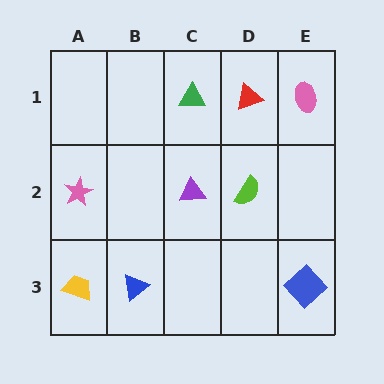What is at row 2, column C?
A purple triangle.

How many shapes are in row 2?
3 shapes.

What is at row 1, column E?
A pink ellipse.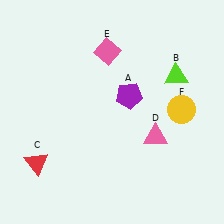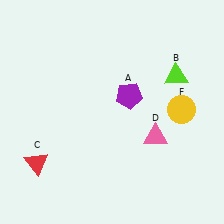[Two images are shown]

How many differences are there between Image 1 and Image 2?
There is 1 difference between the two images.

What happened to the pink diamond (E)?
The pink diamond (E) was removed in Image 2. It was in the top-left area of Image 1.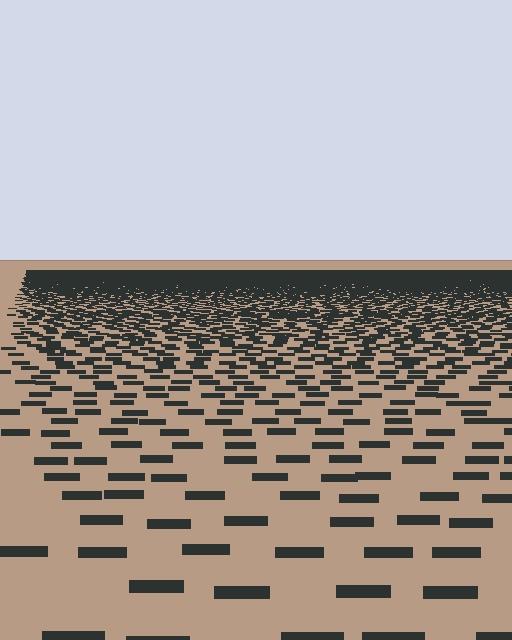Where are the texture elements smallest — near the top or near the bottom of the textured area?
Near the top.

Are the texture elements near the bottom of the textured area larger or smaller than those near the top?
Larger. Near the bottom, elements are closer to the viewer and appear at a bigger on-screen size.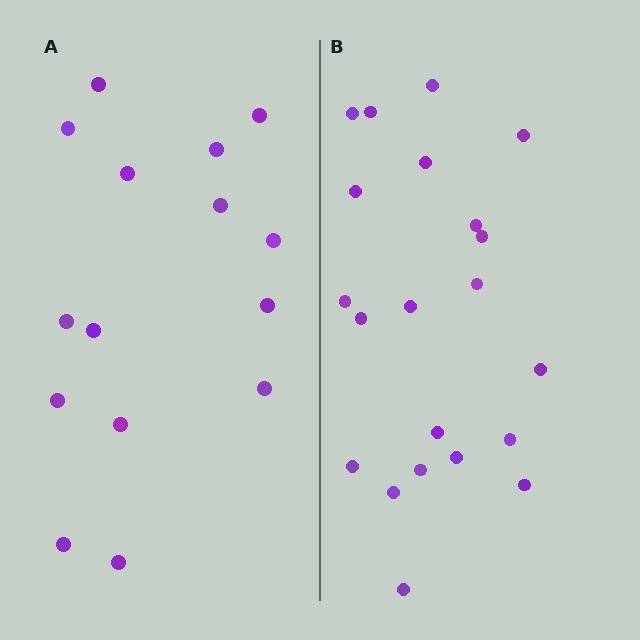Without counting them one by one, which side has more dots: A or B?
Region B (the right region) has more dots.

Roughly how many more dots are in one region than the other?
Region B has about 6 more dots than region A.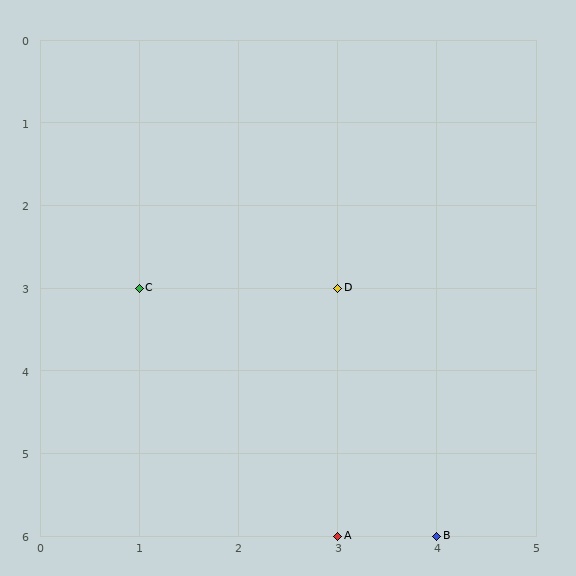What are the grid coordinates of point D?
Point D is at grid coordinates (3, 3).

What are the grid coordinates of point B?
Point B is at grid coordinates (4, 6).